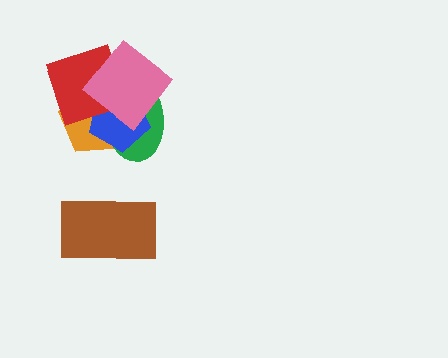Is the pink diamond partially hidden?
No, no other shape covers it.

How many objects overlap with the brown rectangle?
0 objects overlap with the brown rectangle.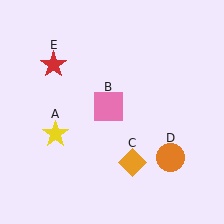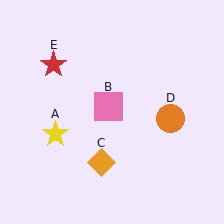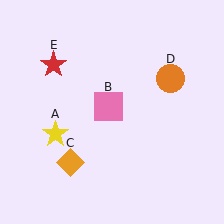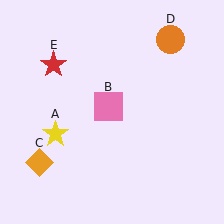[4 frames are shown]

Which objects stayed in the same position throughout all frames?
Yellow star (object A) and pink square (object B) and red star (object E) remained stationary.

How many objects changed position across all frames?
2 objects changed position: orange diamond (object C), orange circle (object D).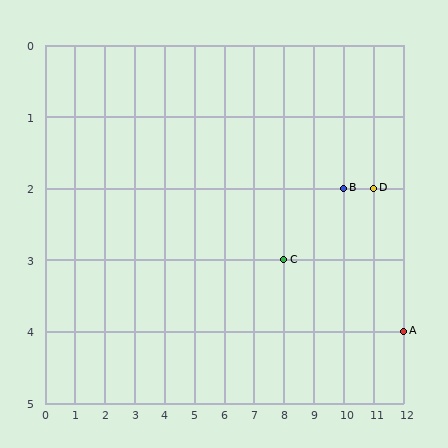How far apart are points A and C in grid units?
Points A and C are 4 columns and 1 row apart (about 4.1 grid units diagonally).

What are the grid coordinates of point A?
Point A is at grid coordinates (12, 4).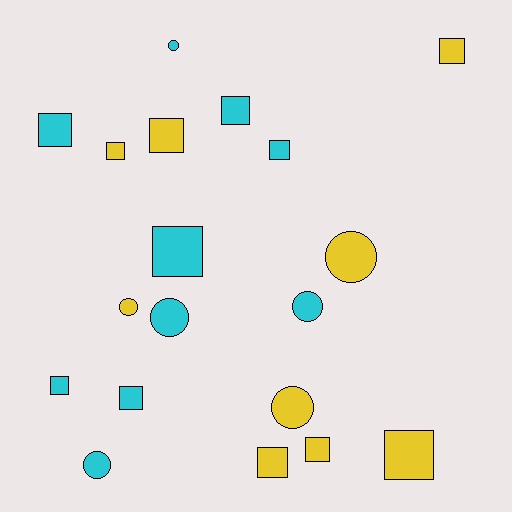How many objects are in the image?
There are 19 objects.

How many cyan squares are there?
There are 6 cyan squares.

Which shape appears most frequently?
Square, with 12 objects.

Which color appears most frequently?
Cyan, with 10 objects.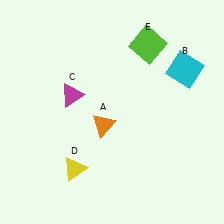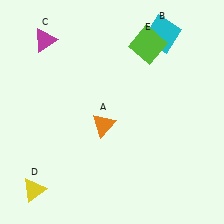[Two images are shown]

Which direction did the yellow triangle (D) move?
The yellow triangle (D) moved left.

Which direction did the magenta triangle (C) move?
The magenta triangle (C) moved up.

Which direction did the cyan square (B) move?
The cyan square (B) moved up.